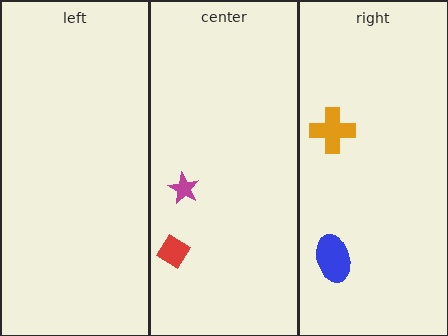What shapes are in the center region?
The red diamond, the magenta star.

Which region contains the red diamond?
The center region.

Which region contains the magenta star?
The center region.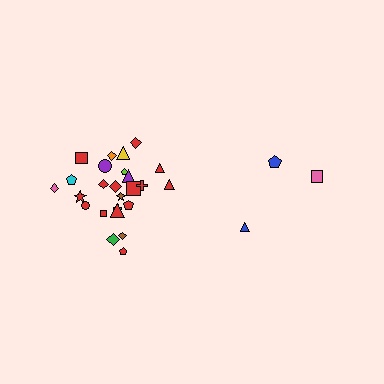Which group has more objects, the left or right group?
The left group.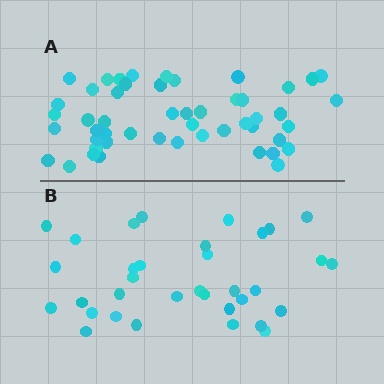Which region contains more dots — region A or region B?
Region A (the top region) has more dots.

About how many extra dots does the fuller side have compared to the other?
Region A has approximately 15 more dots than region B.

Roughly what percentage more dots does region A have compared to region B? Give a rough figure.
About 45% more.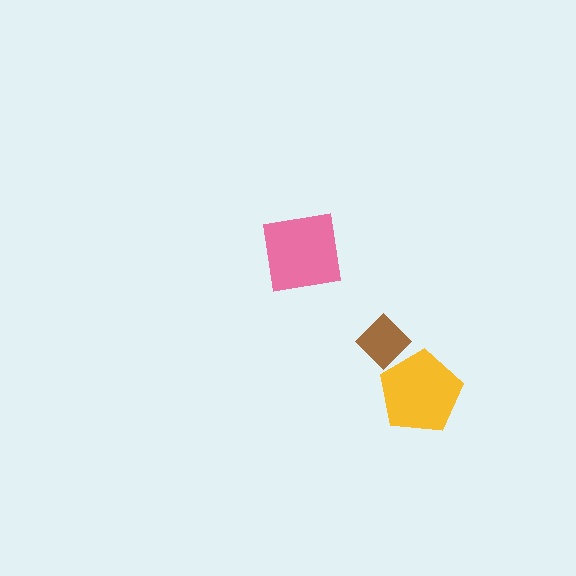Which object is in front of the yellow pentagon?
The brown diamond is in front of the yellow pentagon.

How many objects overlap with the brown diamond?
1 object overlaps with the brown diamond.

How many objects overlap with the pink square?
0 objects overlap with the pink square.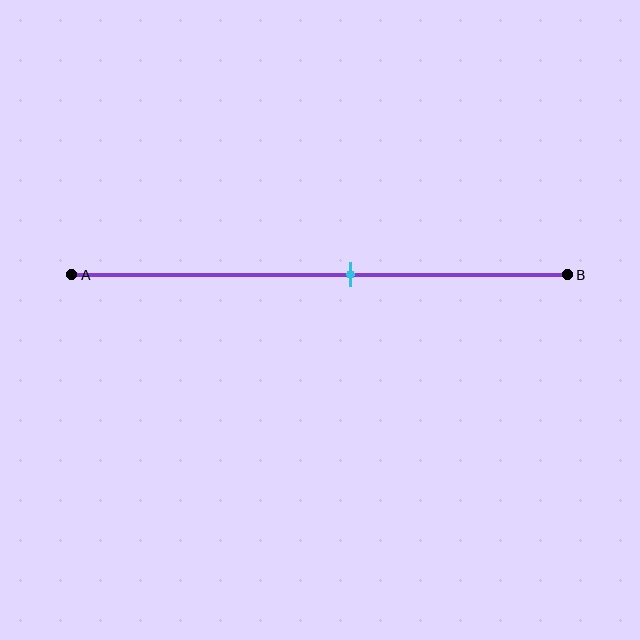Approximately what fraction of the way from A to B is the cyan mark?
The cyan mark is approximately 55% of the way from A to B.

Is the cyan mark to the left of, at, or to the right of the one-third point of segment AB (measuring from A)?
The cyan mark is to the right of the one-third point of segment AB.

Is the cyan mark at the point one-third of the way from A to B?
No, the mark is at about 55% from A, not at the 33% one-third point.